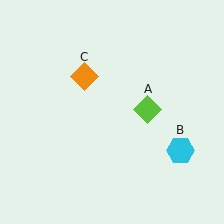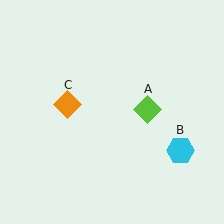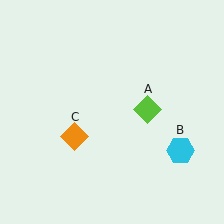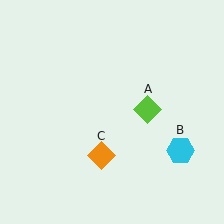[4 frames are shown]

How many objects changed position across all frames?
1 object changed position: orange diamond (object C).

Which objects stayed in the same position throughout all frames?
Lime diamond (object A) and cyan hexagon (object B) remained stationary.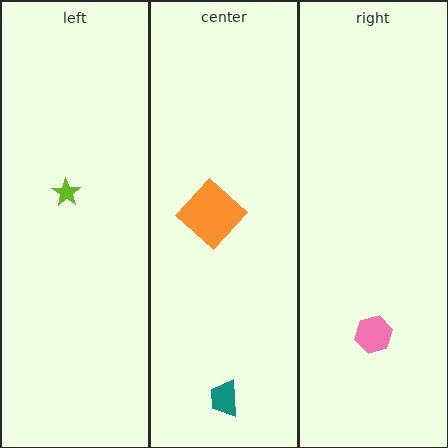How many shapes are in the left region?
1.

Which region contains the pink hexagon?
The right region.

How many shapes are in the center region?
2.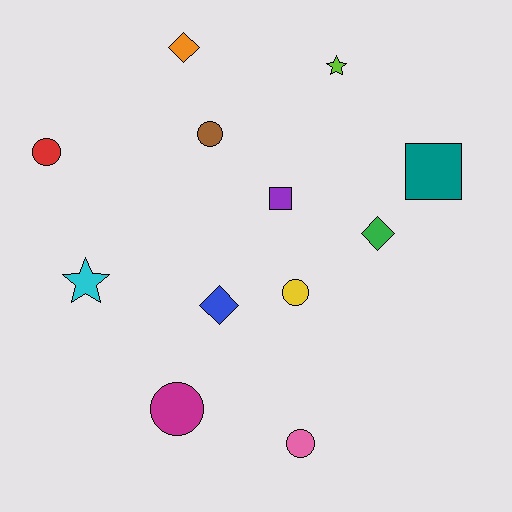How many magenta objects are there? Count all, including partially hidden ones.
There is 1 magenta object.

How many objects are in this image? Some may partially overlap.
There are 12 objects.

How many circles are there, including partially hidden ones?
There are 5 circles.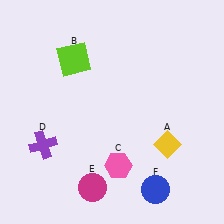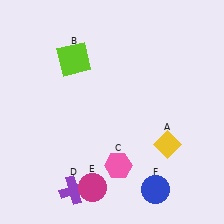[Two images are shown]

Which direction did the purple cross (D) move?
The purple cross (D) moved down.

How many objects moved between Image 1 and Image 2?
1 object moved between the two images.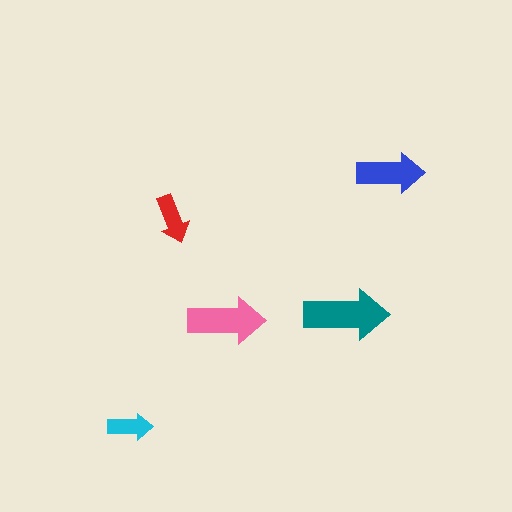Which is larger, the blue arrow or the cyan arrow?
The blue one.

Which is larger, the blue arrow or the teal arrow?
The teal one.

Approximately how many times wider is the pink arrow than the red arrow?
About 1.5 times wider.